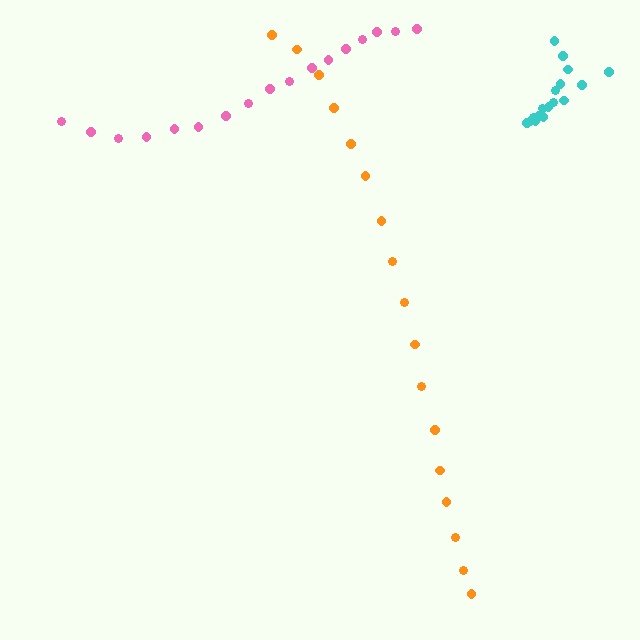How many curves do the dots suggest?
There are 3 distinct paths.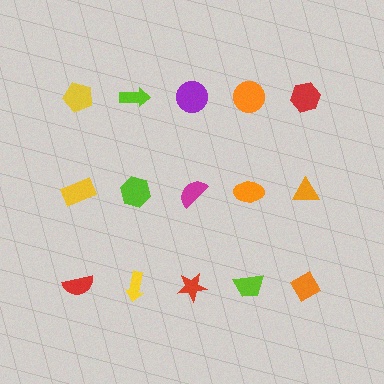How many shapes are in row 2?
5 shapes.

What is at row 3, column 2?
A yellow arrow.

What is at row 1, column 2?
A lime arrow.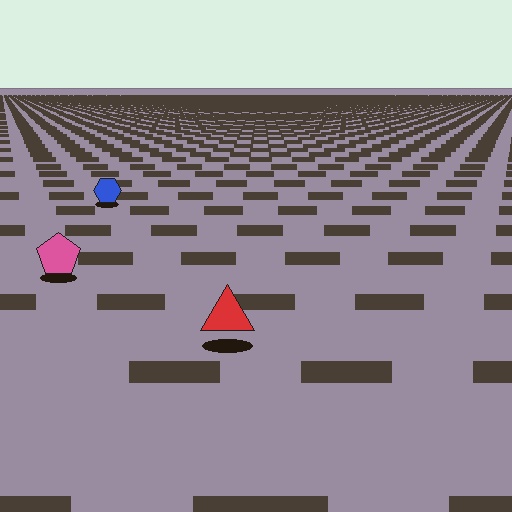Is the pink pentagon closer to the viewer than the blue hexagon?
Yes. The pink pentagon is closer — you can tell from the texture gradient: the ground texture is coarser near it.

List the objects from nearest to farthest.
From nearest to farthest: the red triangle, the pink pentagon, the blue hexagon.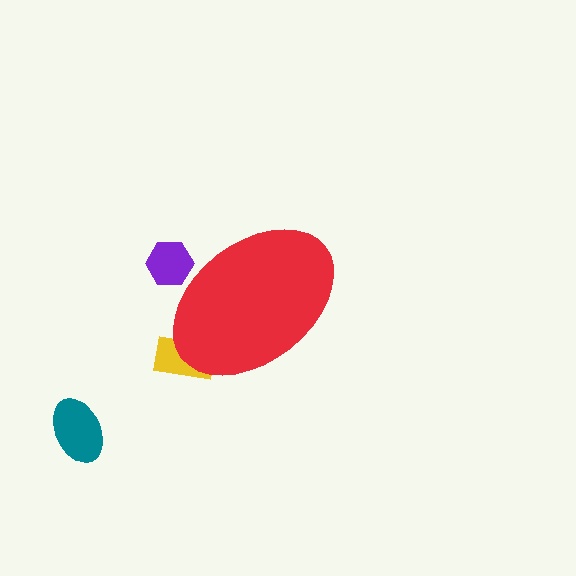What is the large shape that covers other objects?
A red ellipse.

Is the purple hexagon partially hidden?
Yes, the purple hexagon is partially hidden behind the red ellipse.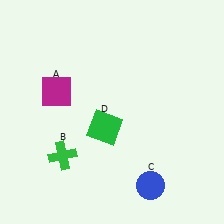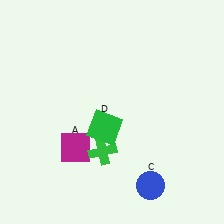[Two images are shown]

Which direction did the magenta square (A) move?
The magenta square (A) moved down.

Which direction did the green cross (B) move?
The green cross (B) moved right.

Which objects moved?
The objects that moved are: the magenta square (A), the green cross (B).